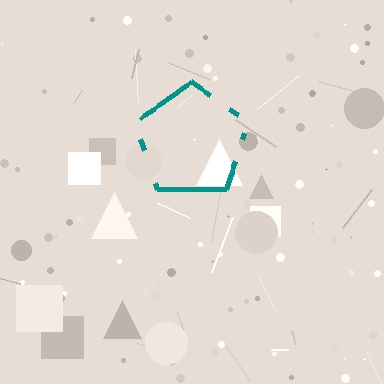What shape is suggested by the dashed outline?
The dashed outline suggests a pentagon.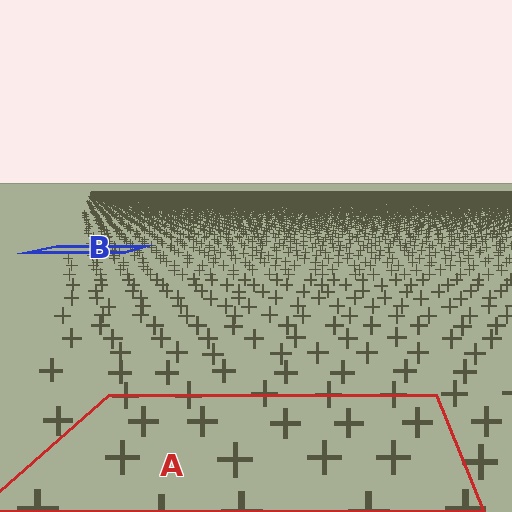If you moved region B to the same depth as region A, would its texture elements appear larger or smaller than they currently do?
They would appear larger. At a closer depth, the same texture elements are projected at a bigger on-screen size.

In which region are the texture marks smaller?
The texture marks are smaller in region B, because it is farther away.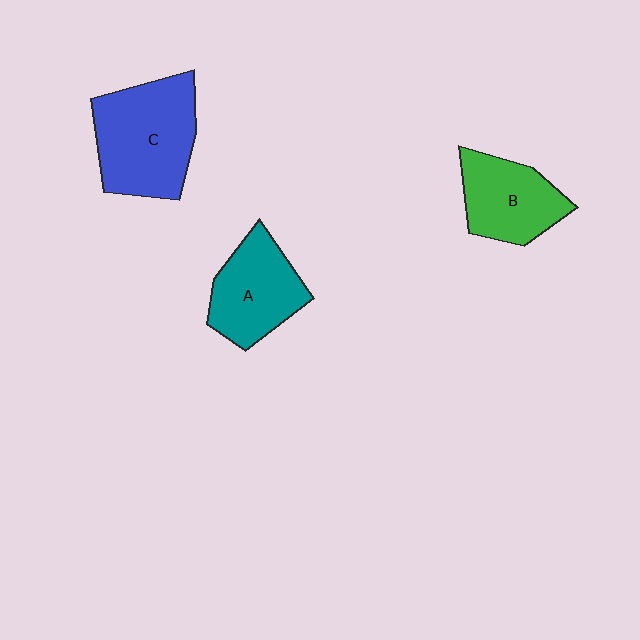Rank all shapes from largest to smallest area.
From largest to smallest: C (blue), A (teal), B (green).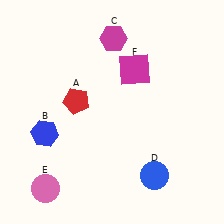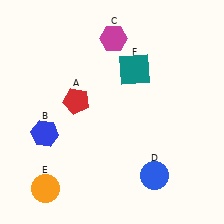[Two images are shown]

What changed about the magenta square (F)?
In Image 1, F is magenta. In Image 2, it changed to teal.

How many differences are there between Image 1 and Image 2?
There are 2 differences between the two images.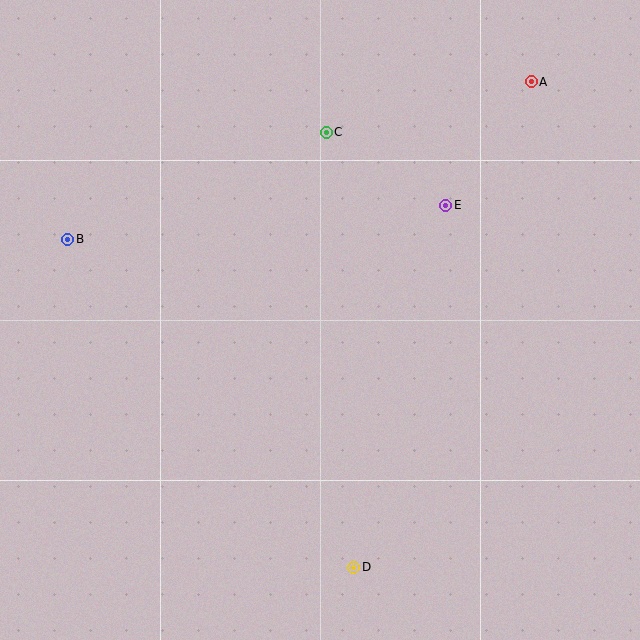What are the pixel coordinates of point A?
Point A is at (531, 82).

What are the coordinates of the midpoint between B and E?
The midpoint between B and E is at (257, 222).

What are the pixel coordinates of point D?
Point D is at (354, 567).